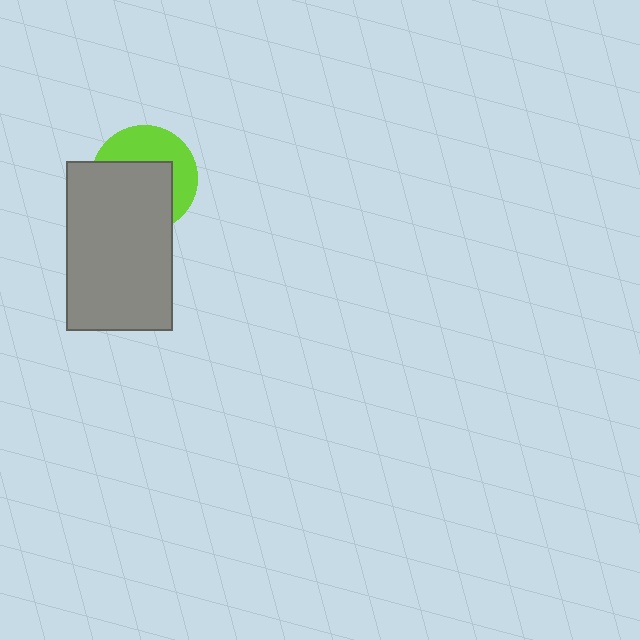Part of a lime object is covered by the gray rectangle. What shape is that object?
It is a circle.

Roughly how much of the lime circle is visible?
A small part of it is visible (roughly 43%).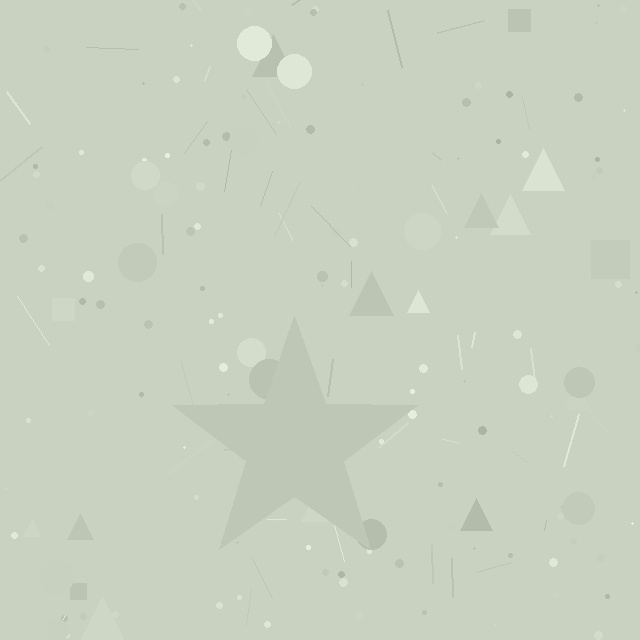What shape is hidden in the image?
A star is hidden in the image.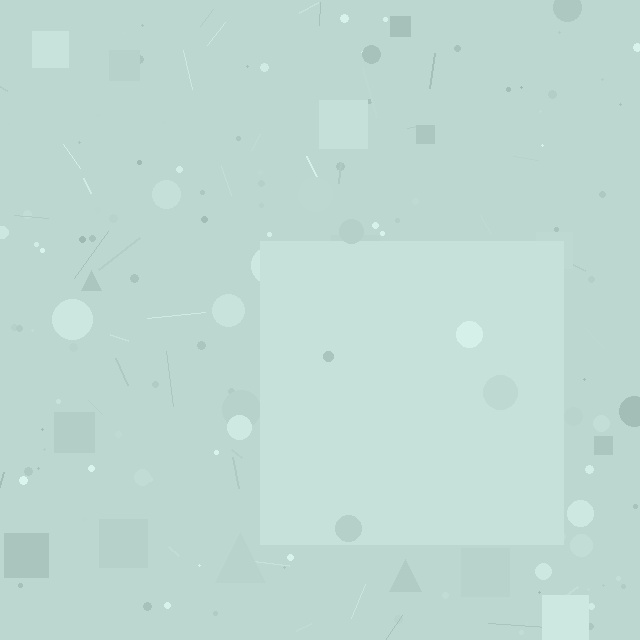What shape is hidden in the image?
A square is hidden in the image.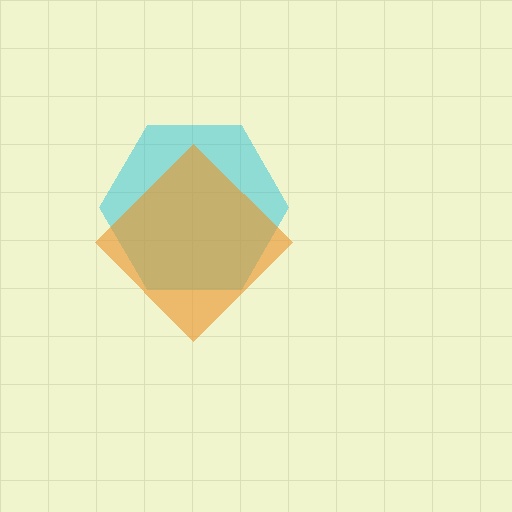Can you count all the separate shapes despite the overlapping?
Yes, there are 2 separate shapes.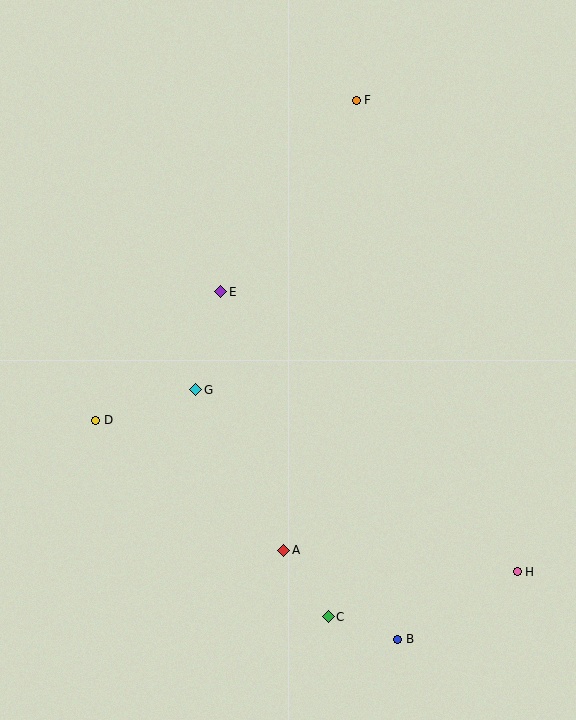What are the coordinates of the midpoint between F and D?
The midpoint between F and D is at (226, 260).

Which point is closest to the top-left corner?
Point E is closest to the top-left corner.